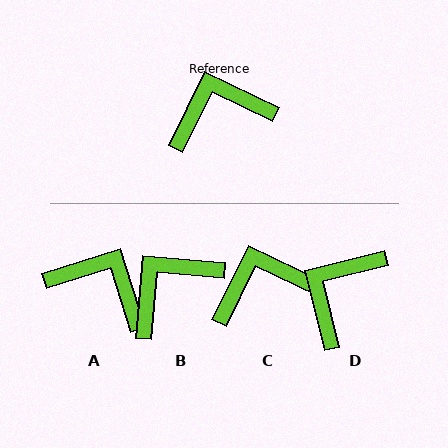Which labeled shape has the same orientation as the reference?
C.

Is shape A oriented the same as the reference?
No, it is off by about 46 degrees.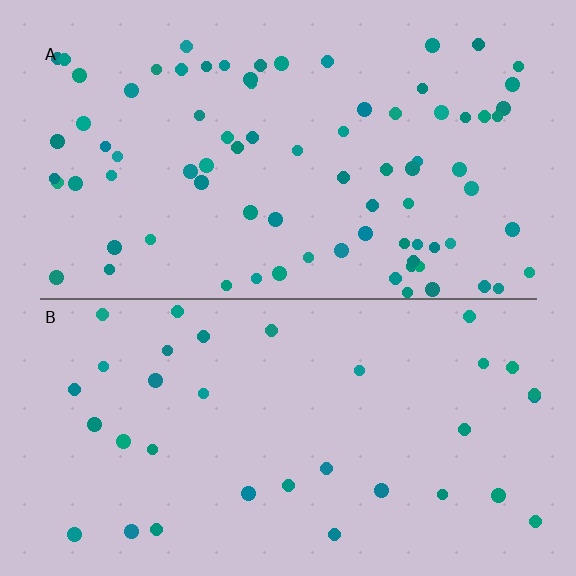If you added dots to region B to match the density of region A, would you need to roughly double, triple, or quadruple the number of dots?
Approximately double.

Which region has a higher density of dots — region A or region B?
A (the top).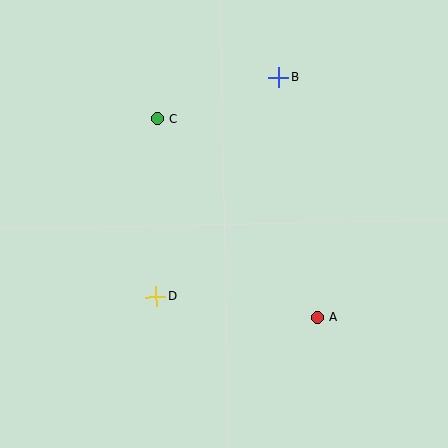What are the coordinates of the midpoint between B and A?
The midpoint between B and A is at (298, 197).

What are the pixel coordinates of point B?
Point B is at (279, 77).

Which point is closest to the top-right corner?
Point B is closest to the top-right corner.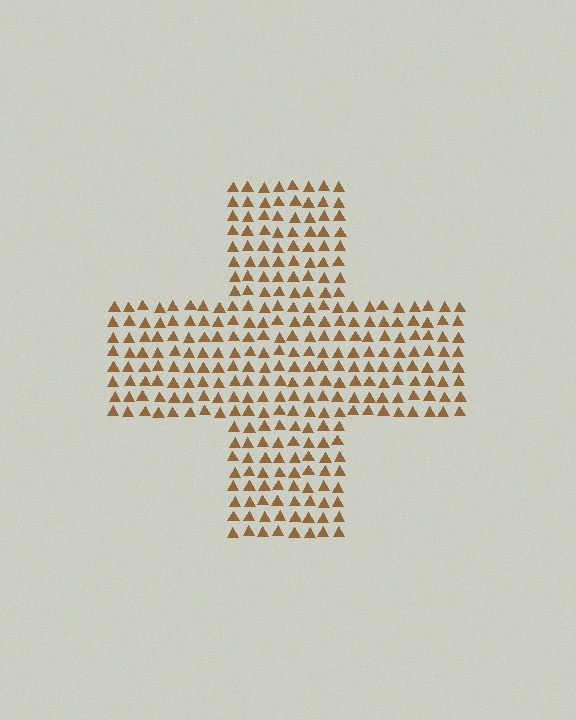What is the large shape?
The large shape is a cross.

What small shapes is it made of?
It is made of small triangles.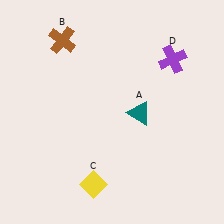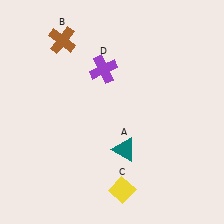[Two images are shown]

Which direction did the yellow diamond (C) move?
The yellow diamond (C) moved right.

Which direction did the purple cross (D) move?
The purple cross (D) moved left.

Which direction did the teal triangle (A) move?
The teal triangle (A) moved down.